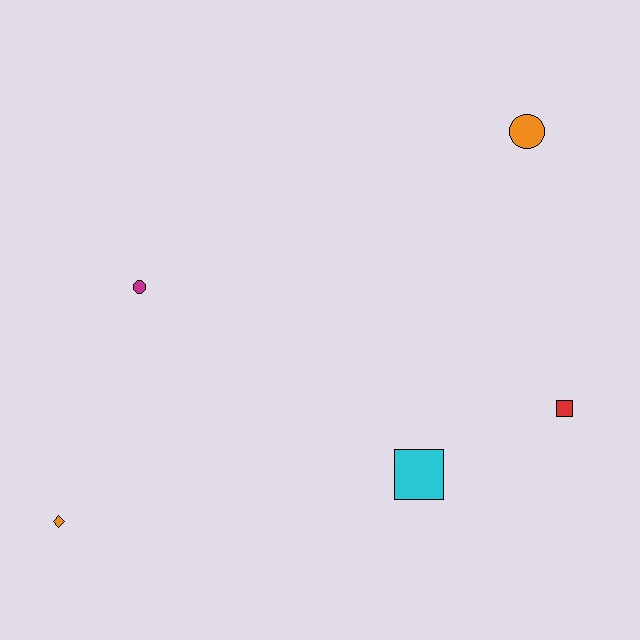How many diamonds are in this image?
There is 1 diamond.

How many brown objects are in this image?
There are no brown objects.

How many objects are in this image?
There are 5 objects.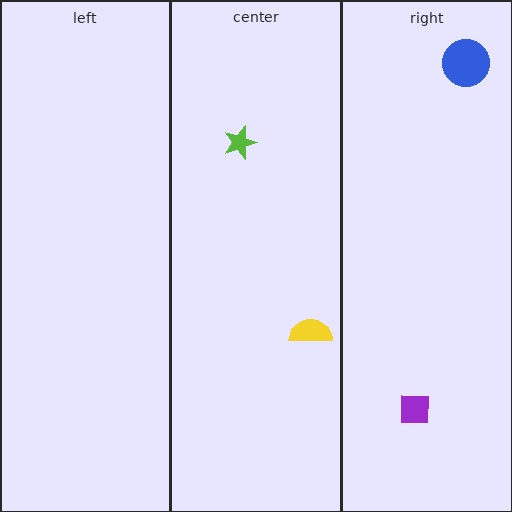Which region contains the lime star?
The center region.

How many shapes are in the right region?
2.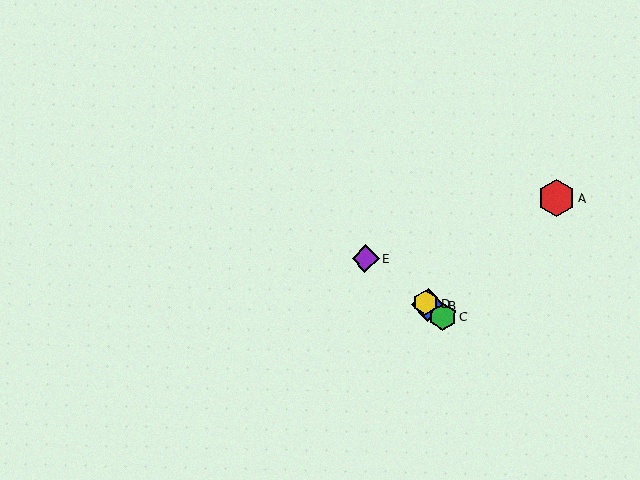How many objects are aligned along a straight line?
4 objects (B, C, D, E) are aligned along a straight line.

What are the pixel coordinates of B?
Object B is at (428, 305).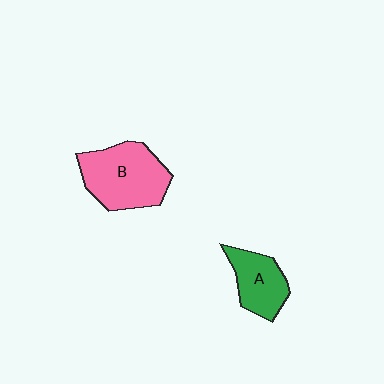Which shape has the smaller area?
Shape A (green).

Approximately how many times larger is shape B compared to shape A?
Approximately 1.6 times.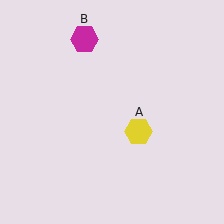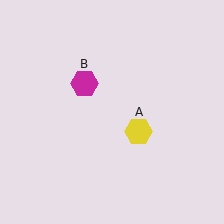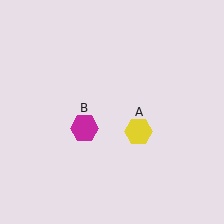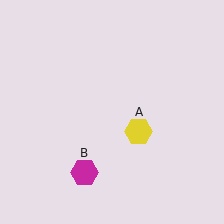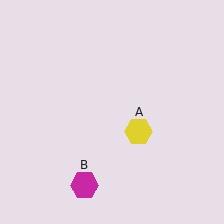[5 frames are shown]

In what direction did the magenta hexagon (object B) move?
The magenta hexagon (object B) moved down.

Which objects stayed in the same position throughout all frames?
Yellow hexagon (object A) remained stationary.